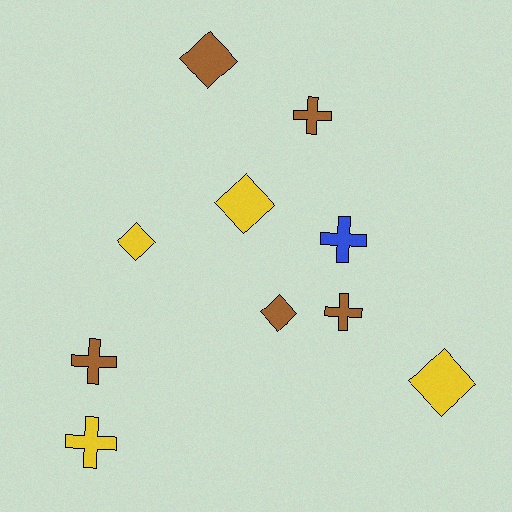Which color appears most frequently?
Brown, with 5 objects.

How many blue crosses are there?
There is 1 blue cross.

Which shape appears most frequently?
Diamond, with 5 objects.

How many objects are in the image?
There are 10 objects.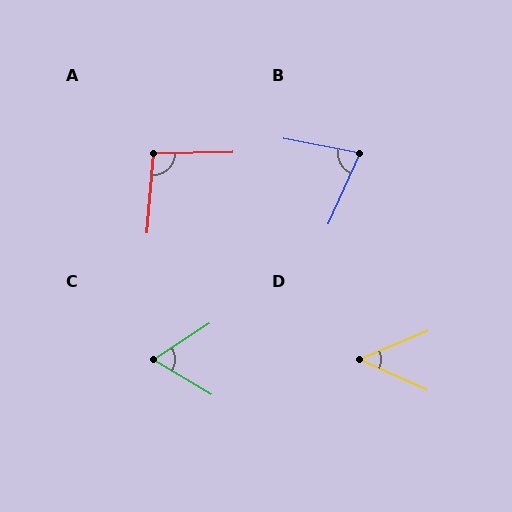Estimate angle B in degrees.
Approximately 77 degrees.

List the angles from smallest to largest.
D (47°), C (64°), B (77°), A (96°).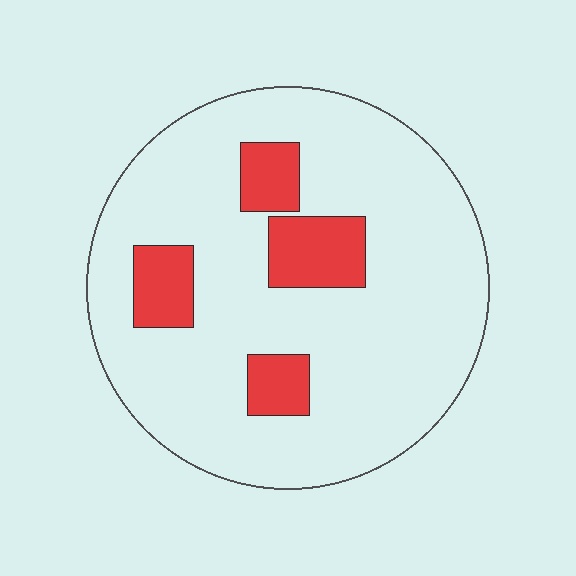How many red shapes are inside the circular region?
4.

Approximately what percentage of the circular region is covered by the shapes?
Approximately 15%.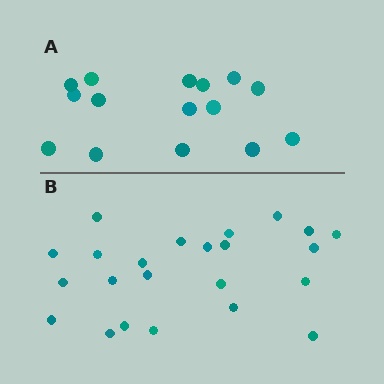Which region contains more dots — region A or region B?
Region B (the bottom region) has more dots.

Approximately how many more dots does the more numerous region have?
Region B has roughly 8 or so more dots than region A.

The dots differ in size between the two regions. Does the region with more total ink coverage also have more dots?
No. Region A has more total ink coverage because its dots are larger, but region B actually contains more individual dots. Total area can be misleading — the number of items is what matters here.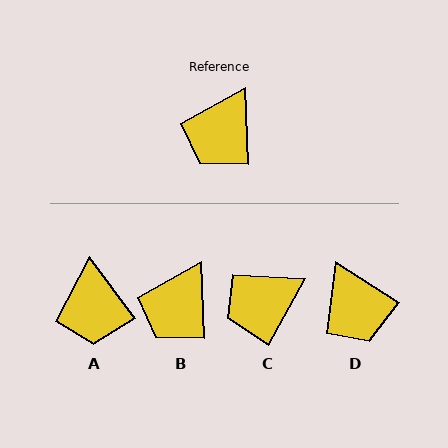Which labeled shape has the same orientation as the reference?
B.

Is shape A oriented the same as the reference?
No, it is off by about 34 degrees.